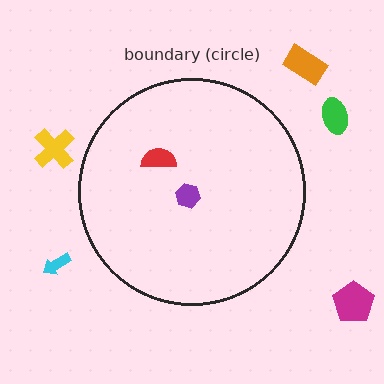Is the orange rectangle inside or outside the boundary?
Outside.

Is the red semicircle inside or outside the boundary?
Inside.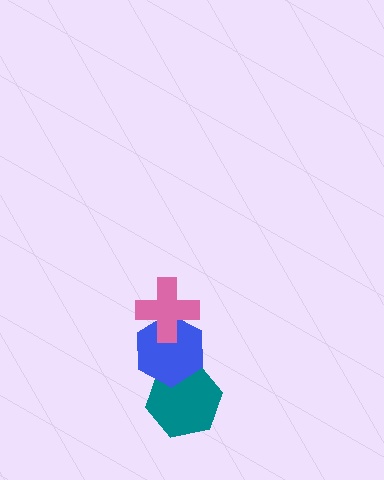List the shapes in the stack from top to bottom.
From top to bottom: the pink cross, the blue hexagon, the teal hexagon.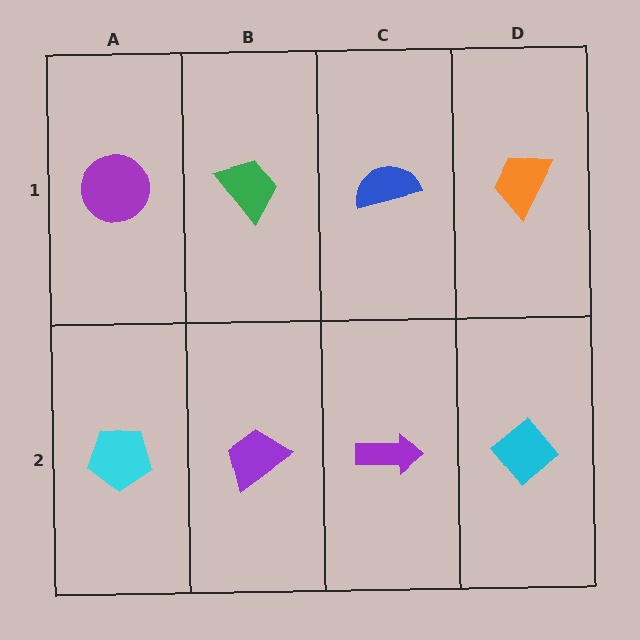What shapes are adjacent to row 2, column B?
A green trapezoid (row 1, column B), a cyan pentagon (row 2, column A), a purple arrow (row 2, column C).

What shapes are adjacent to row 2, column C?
A blue semicircle (row 1, column C), a purple trapezoid (row 2, column B), a cyan diamond (row 2, column D).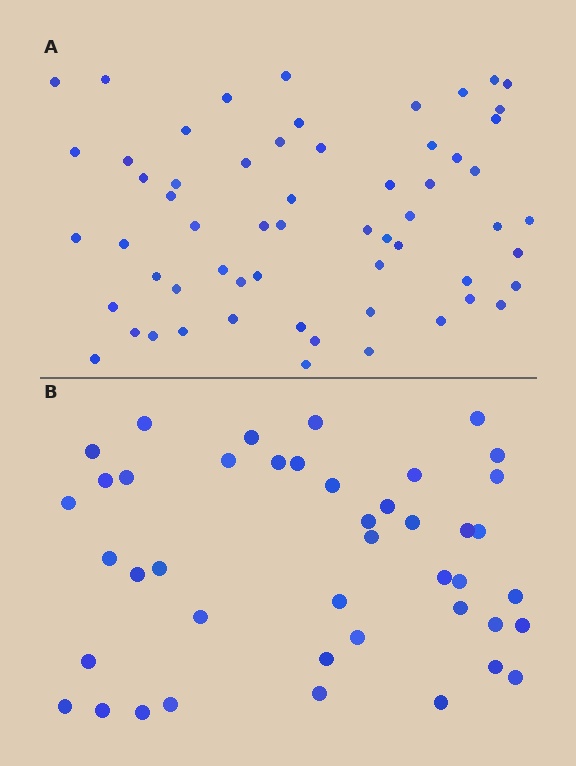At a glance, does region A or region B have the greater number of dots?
Region A (the top region) has more dots.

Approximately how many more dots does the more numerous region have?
Region A has approximately 15 more dots than region B.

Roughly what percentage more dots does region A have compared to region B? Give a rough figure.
About 40% more.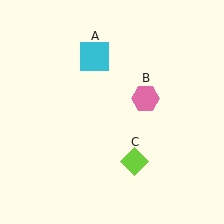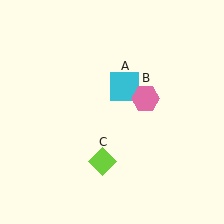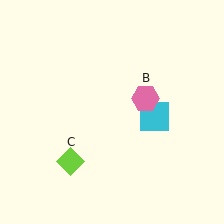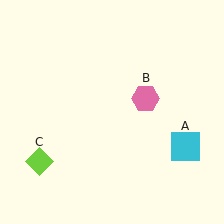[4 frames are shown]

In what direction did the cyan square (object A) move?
The cyan square (object A) moved down and to the right.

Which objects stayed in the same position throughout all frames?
Pink hexagon (object B) remained stationary.